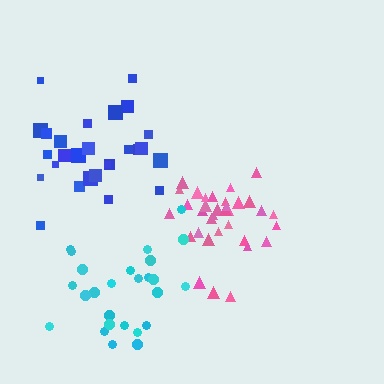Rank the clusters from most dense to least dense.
pink, cyan, blue.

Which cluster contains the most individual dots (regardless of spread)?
Pink (34).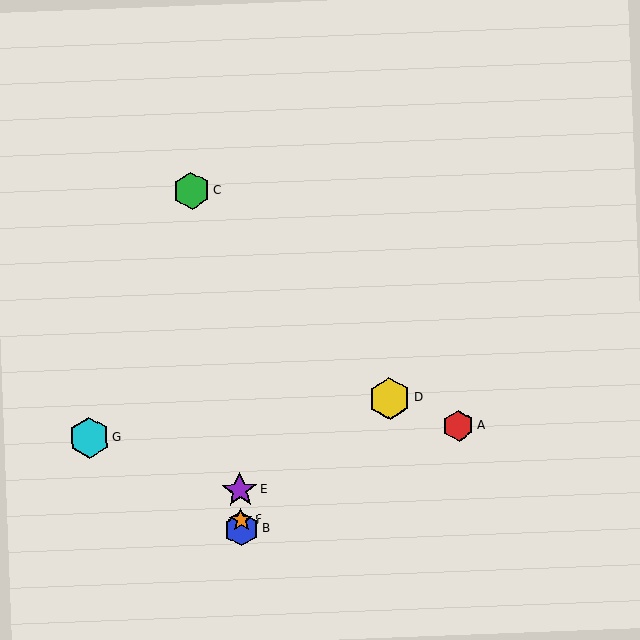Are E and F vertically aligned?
Yes, both are at x≈240.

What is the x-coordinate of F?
Object F is at x≈241.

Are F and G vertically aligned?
No, F is at x≈241 and G is at x≈89.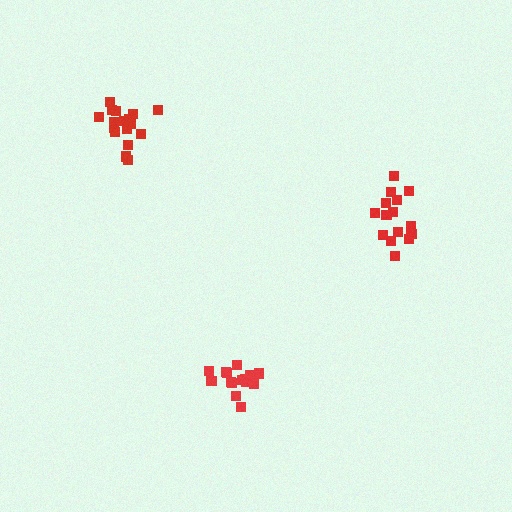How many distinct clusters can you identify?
There are 3 distinct clusters.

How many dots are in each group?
Group 1: 17 dots, Group 2: 15 dots, Group 3: 16 dots (48 total).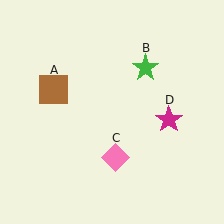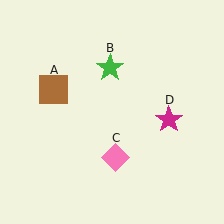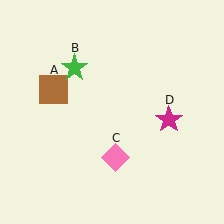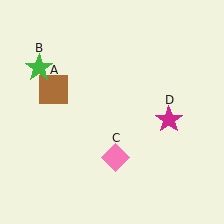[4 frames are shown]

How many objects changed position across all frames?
1 object changed position: green star (object B).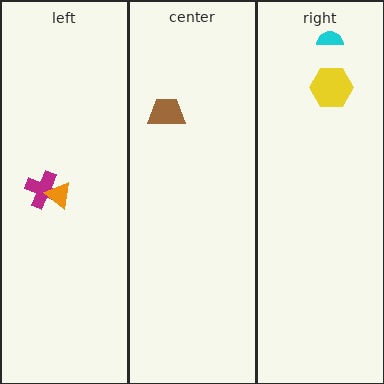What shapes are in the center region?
The brown trapezoid.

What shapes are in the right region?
The yellow hexagon, the cyan semicircle.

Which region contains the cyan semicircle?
The right region.